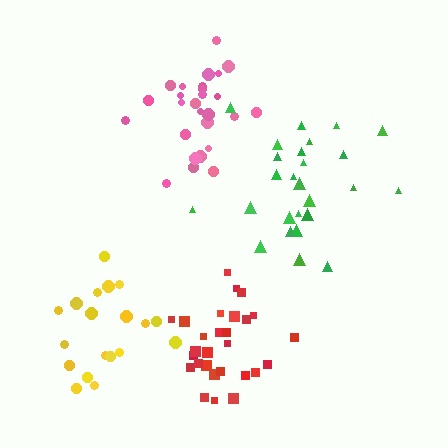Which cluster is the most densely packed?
Pink.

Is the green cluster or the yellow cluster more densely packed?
Green.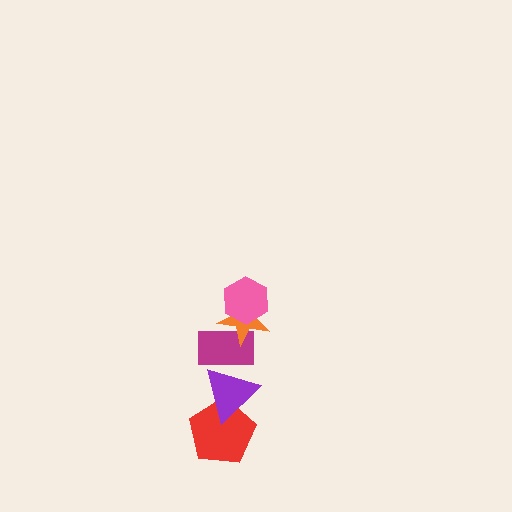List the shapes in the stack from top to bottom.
From top to bottom: the pink hexagon, the orange star, the magenta rectangle, the purple triangle, the red pentagon.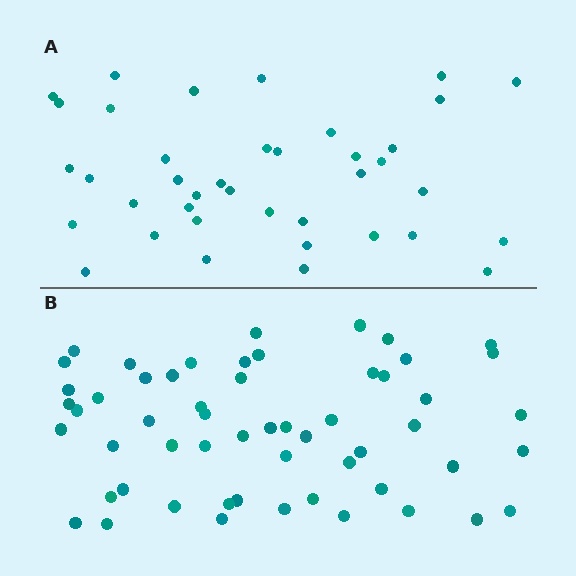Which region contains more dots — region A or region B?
Region B (the bottom region) has more dots.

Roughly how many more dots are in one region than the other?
Region B has approximately 15 more dots than region A.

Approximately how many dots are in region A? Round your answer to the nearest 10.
About 40 dots. (The exact count is 39, which rounds to 40.)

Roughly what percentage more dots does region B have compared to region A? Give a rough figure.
About 45% more.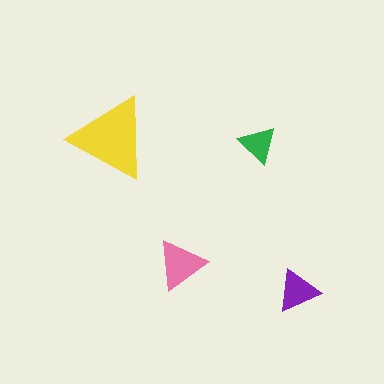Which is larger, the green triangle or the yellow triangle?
The yellow one.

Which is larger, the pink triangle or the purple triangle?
The pink one.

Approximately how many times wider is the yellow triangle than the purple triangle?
About 2 times wider.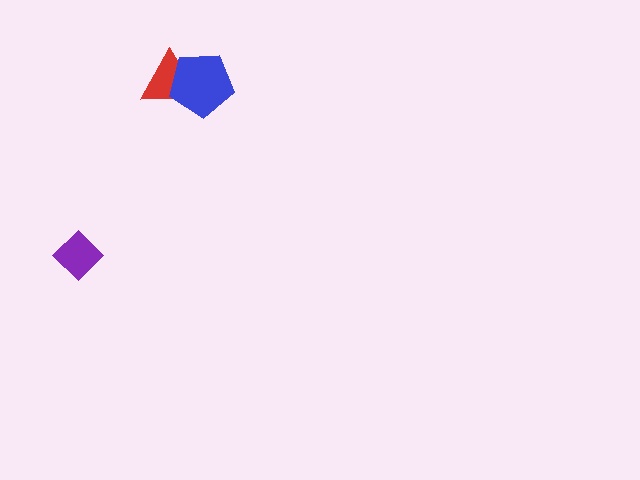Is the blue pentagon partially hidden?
No, no other shape covers it.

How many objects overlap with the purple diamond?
0 objects overlap with the purple diamond.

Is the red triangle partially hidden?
Yes, it is partially covered by another shape.